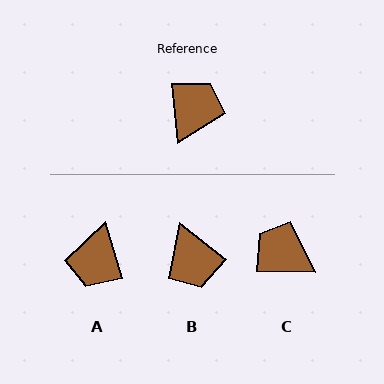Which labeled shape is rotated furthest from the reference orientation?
A, about 168 degrees away.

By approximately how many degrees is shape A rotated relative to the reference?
Approximately 168 degrees clockwise.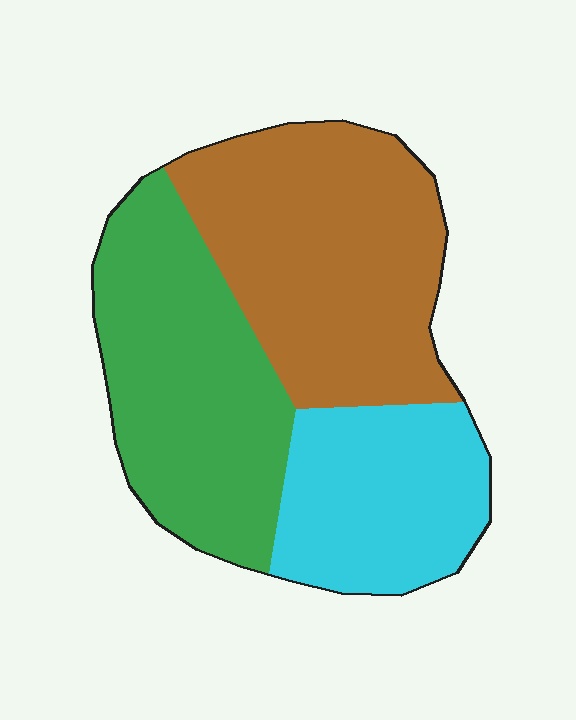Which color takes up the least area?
Cyan, at roughly 25%.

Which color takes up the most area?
Brown, at roughly 40%.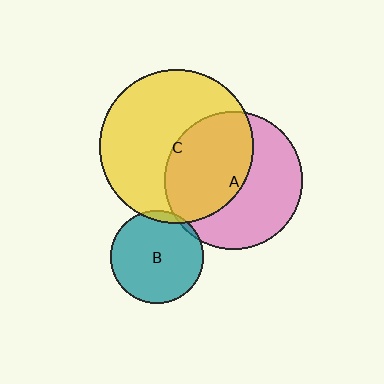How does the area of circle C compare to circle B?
Approximately 2.7 times.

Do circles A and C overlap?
Yes.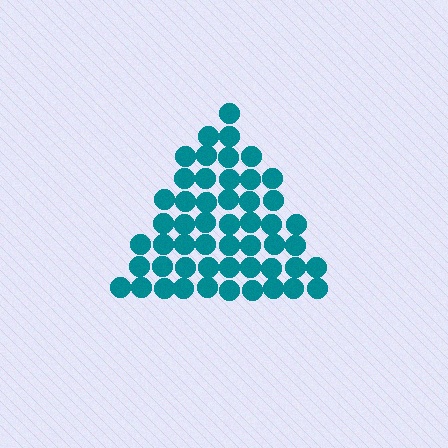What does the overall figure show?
The overall figure shows a triangle.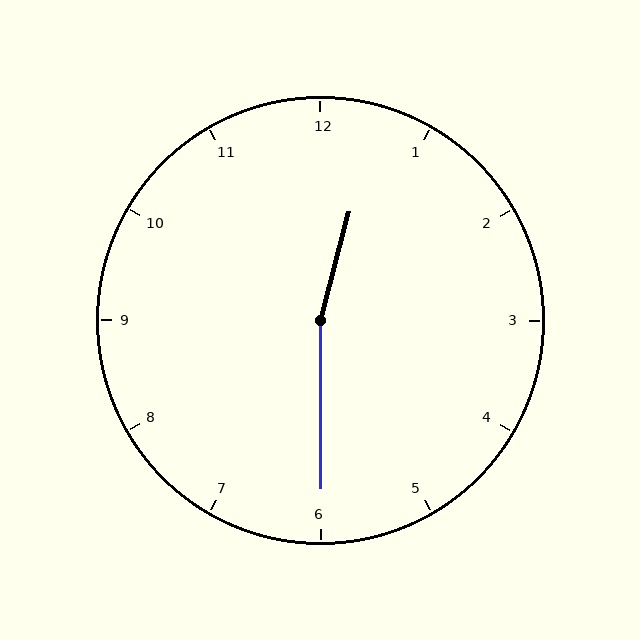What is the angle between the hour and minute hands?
Approximately 165 degrees.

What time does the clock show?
12:30.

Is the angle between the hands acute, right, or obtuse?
It is obtuse.